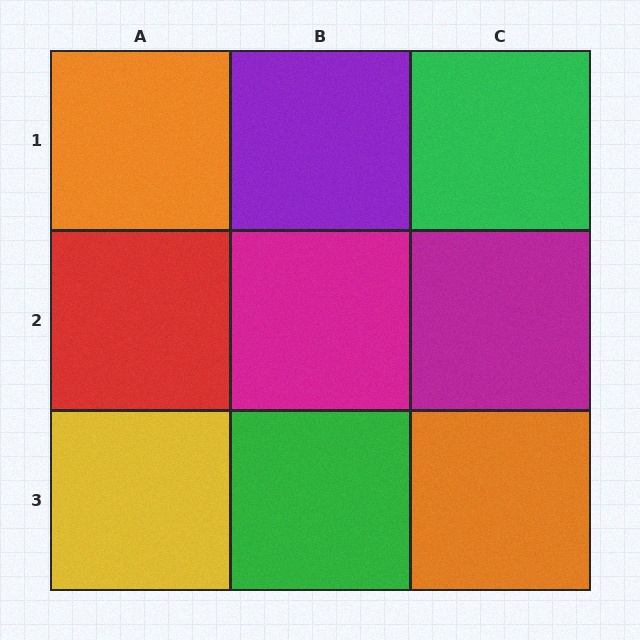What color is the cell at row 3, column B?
Green.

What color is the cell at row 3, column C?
Orange.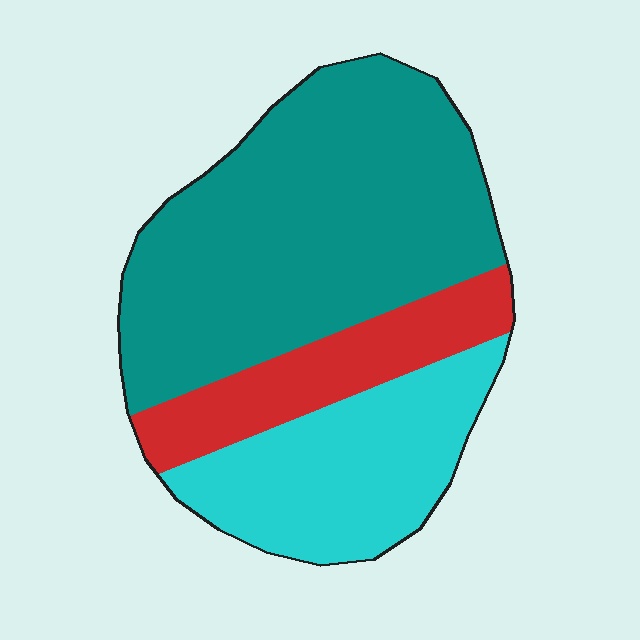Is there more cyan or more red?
Cyan.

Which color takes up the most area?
Teal, at roughly 55%.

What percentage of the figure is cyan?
Cyan covers roughly 25% of the figure.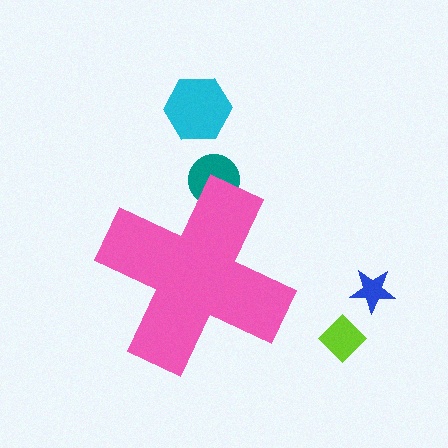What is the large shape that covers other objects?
A pink cross.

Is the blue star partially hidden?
No, the blue star is fully visible.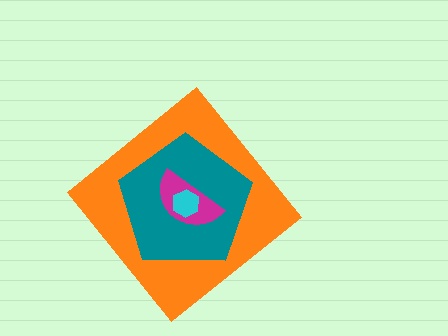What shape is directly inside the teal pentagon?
The magenta semicircle.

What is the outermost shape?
The orange diamond.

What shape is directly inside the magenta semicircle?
The cyan hexagon.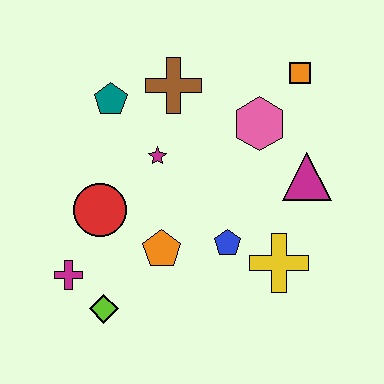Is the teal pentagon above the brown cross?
No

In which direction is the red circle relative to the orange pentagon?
The red circle is to the left of the orange pentagon.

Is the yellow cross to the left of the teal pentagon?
No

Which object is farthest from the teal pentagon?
The yellow cross is farthest from the teal pentagon.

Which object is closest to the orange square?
The pink hexagon is closest to the orange square.